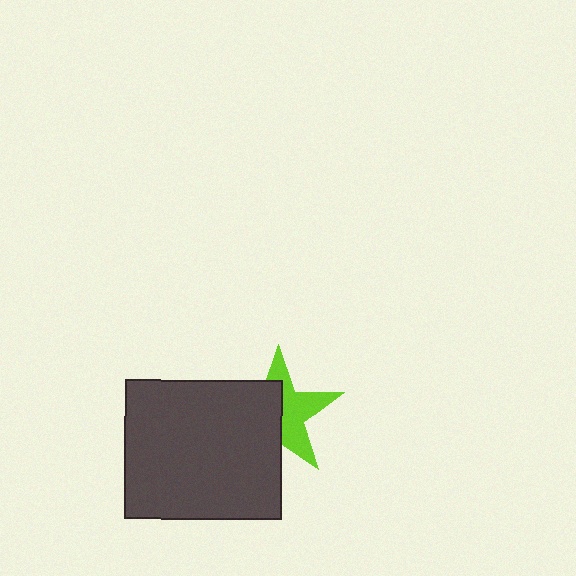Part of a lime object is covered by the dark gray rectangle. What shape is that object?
It is a star.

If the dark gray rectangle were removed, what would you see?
You would see the complete lime star.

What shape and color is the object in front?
The object in front is a dark gray rectangle.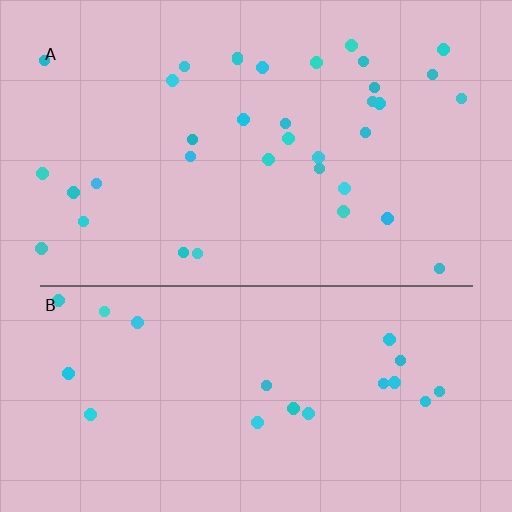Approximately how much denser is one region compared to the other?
Approximately 1.8× — region A over region B.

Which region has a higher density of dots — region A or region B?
A (the top).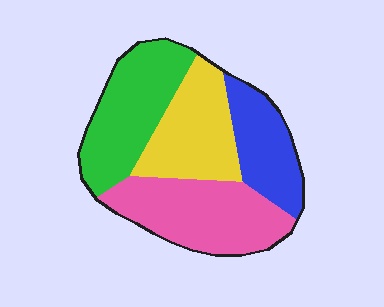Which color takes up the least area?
Blue, at roughly 20%.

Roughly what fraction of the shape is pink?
Pink takes up about one third (1/3) of the shape.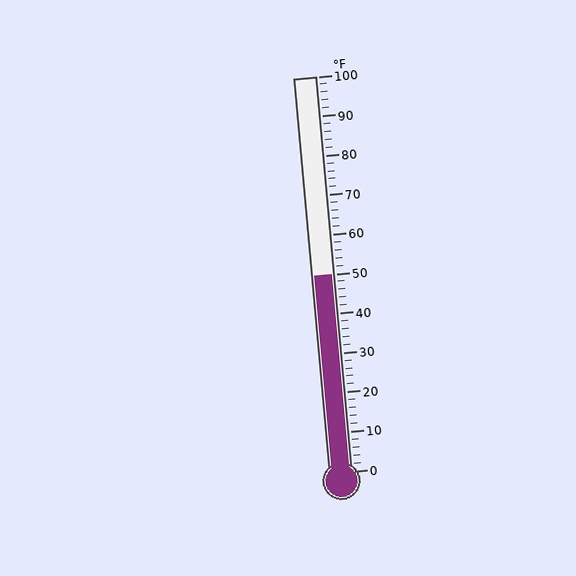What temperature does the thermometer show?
The thermometer shows approximately 50°F.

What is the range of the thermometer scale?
The thermometer scale ranges from 0°F to 100°F.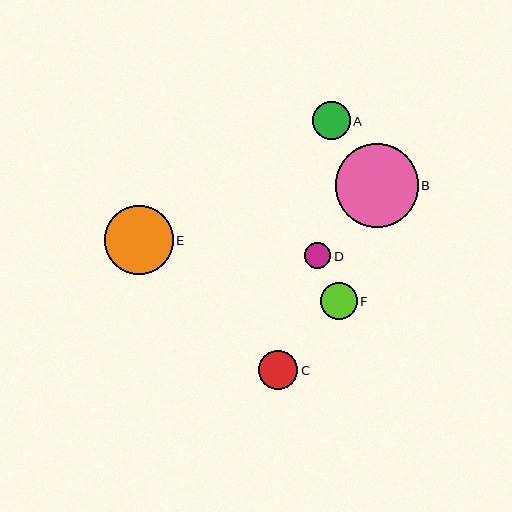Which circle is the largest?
Circle B is the largest with a size of approximately 83 pixels.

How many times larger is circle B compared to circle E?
Circle B is approximately 1.2 times the size of circle E.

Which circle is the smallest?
Circle D is the smallest with a size of approximately 26 pixels.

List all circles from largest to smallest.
From largest to smallest: B, E, C, A, F, D.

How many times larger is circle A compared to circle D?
Circle A is approximately 1.5 times the size of circle D.